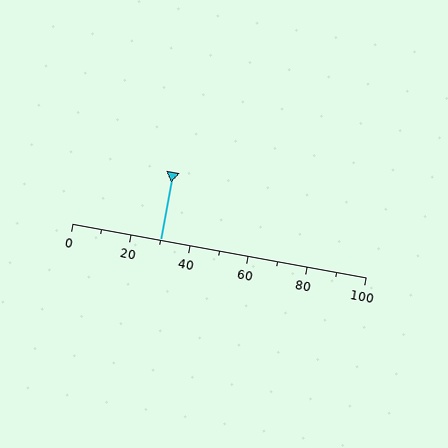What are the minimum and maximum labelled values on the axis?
The axis runs from 0 to 100.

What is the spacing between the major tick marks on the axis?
The major ticks are spaced 20 apart.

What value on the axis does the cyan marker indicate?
The marker indicates approximately 30.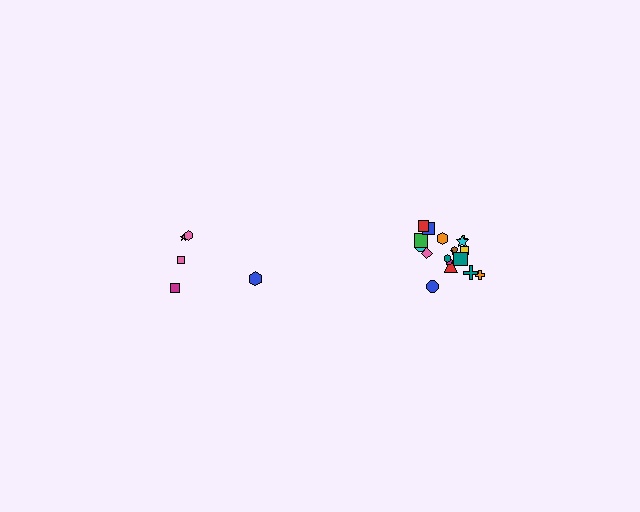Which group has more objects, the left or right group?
The right group.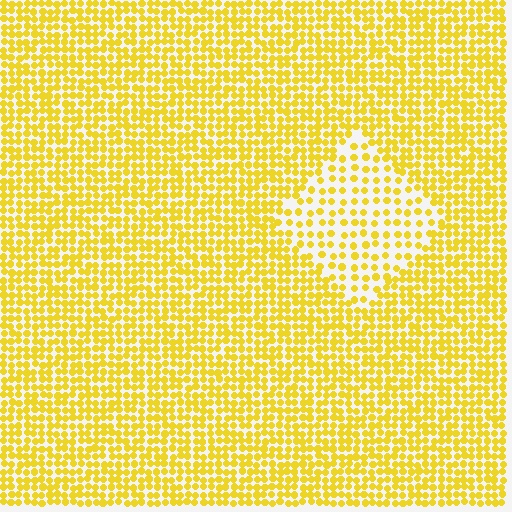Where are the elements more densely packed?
The elements are more densely packed outside the diamond boundary.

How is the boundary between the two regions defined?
The boundary is defined by a change in element density (approximately 2.0x ratio). All elements are the same color, size, and shape.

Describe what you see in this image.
The image contains small yellow elements arranged at two different densities. A diamond-shaped region is visible where the elements are less densely packed than the surrounding area.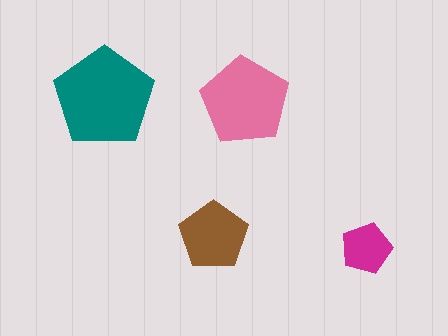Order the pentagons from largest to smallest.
the teal one, the pink one, the brown one, the magenta one.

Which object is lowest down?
The magenta pentagon is bottommost.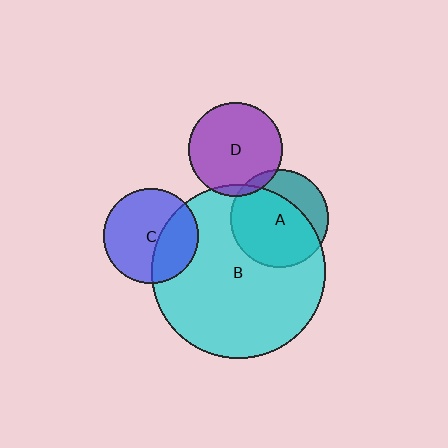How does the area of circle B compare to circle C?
Approximately 3.4 times.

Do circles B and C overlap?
Yes.